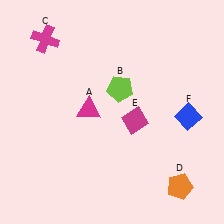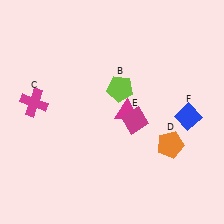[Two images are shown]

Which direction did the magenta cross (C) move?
The magenta cross (C) moved down.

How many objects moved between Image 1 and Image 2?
3 objects moved between the two images.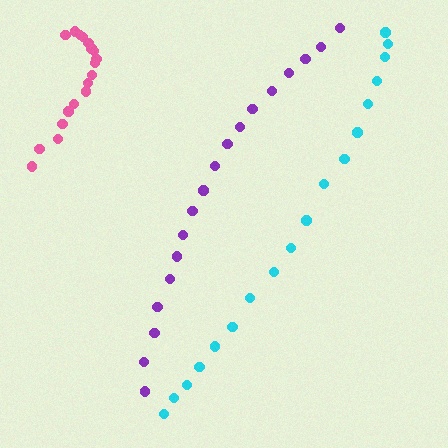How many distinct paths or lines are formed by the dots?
There are 3 distinct paths.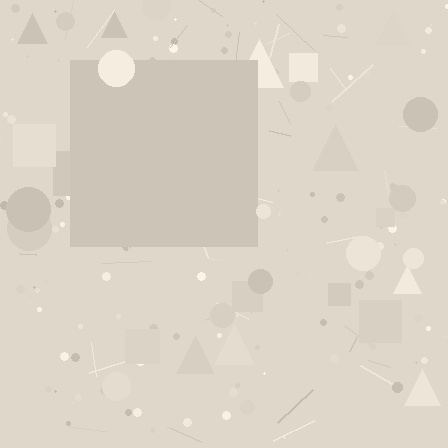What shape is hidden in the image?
A square is hidden in the image.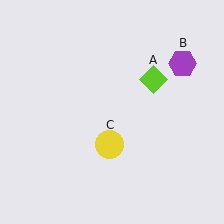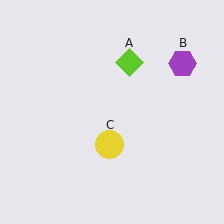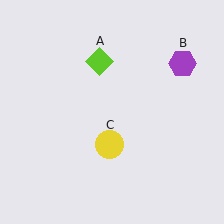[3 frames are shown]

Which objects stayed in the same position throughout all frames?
Purple hexagon (object B) and yellow circle (object C) remained stationary.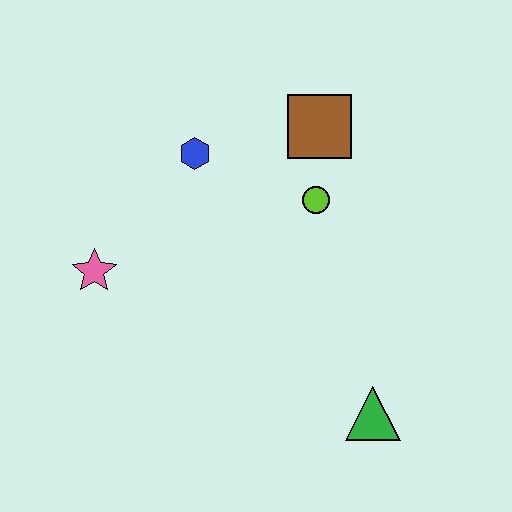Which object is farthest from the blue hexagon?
The green triangle is farthest from the blue hexagon.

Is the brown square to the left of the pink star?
No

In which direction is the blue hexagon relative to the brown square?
The blue hexagon is to the left of the brown square.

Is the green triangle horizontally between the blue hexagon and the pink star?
No